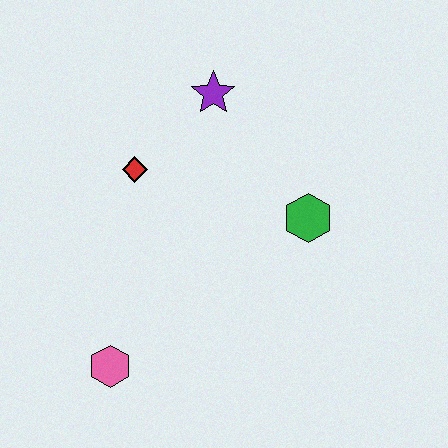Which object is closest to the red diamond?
The purple star is closest to the red diamond.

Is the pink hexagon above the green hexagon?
No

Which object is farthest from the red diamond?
The pink hexagon is farthest from the red diamond.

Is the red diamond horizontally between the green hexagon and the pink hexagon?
Yes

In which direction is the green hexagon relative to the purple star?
The green hexagon is below the purple star.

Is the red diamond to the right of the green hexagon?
No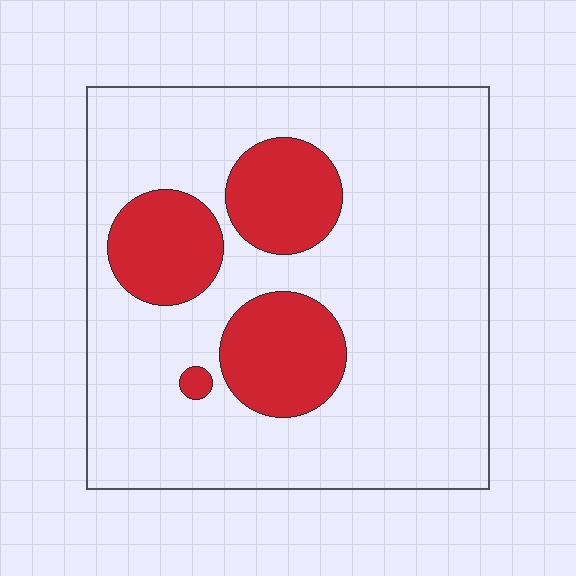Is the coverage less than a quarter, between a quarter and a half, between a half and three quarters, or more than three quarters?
Less than a quarter.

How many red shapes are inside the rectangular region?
4.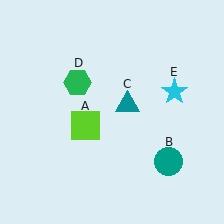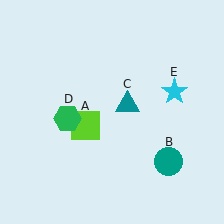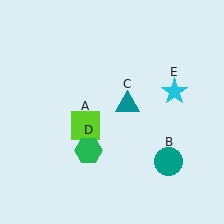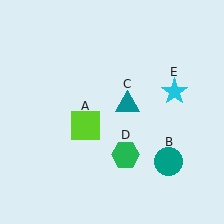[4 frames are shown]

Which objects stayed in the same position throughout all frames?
Lime square (object A) and teal circle (object B) and teal triangle (object C) and cyan star (object E) remained stationary.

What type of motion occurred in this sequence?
The green hexagon (object D) rotated counterclockwise around the center of the scene.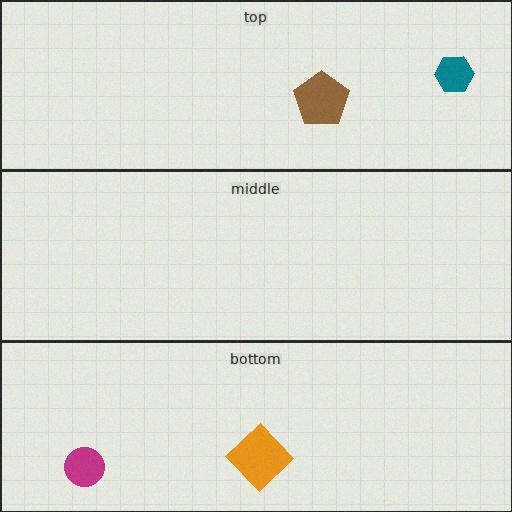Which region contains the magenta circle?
The bottom region.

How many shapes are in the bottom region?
2.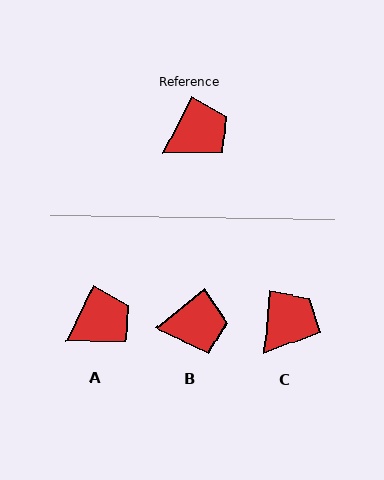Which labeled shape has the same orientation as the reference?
A.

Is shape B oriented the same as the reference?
No, it is off by about 25 degrees.